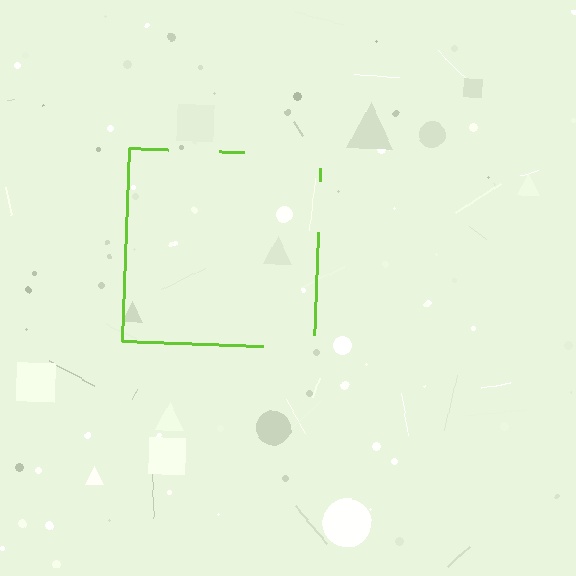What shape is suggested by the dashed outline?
The dashed outline suggests a square.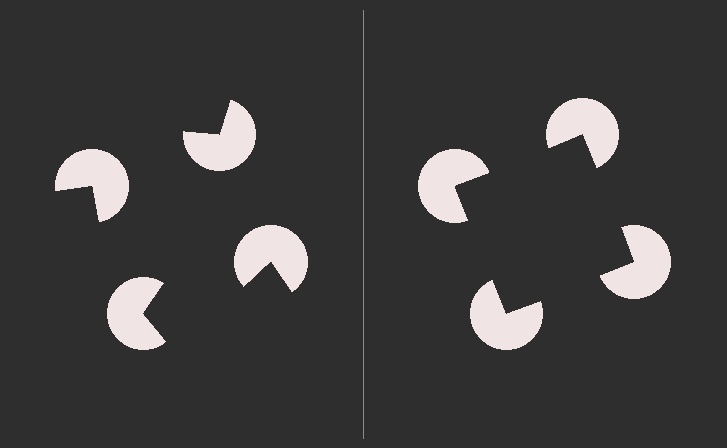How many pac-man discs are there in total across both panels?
8 — 4 on each side.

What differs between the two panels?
The pac-man discs are positioned identically on both sides; only the wedge orientations differ. On the right they align to a square; on the left they are misaligned.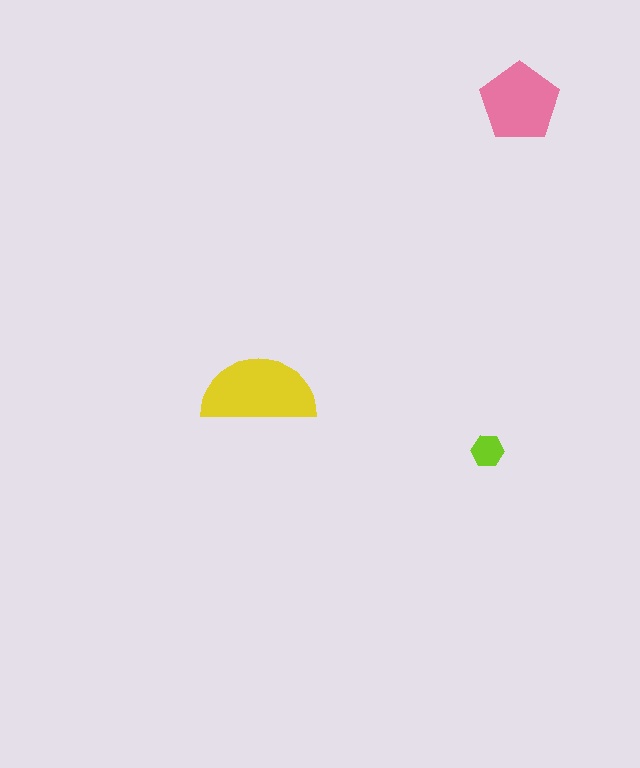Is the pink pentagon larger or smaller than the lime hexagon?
Larger.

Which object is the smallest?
The lime hexagon.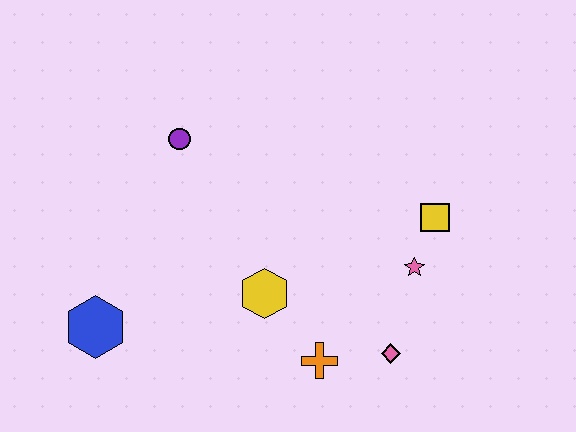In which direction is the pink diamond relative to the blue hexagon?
The pink diamond is to the right of the blue hexagon.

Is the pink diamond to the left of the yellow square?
Yes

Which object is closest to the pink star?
The yellow square is closest to the pink star.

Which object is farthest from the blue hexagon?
The yellow square is farthest from the blue hexagon.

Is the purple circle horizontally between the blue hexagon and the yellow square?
Yes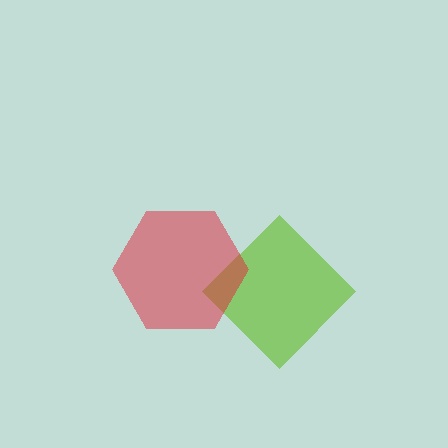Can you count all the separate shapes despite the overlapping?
Yes, there are 2 separate shapes.